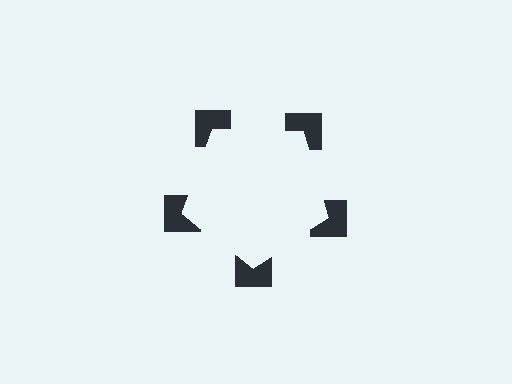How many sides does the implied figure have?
5 sides.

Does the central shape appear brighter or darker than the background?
It typically appears slightly brighter than the background, even though no actual brightness change is drawn.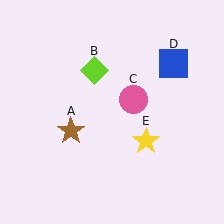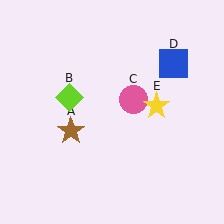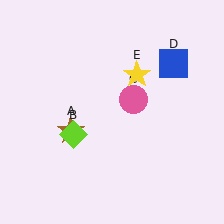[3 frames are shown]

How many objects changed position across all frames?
2 objects changed position: lime diamond (object B), yellow star (object E).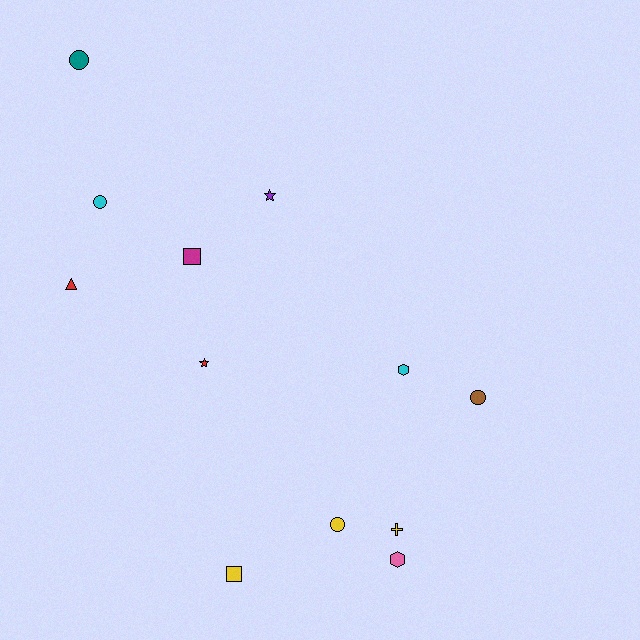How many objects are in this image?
There are 12 objects.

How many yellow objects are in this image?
There are 3 yellow objects.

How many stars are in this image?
There are 2 stars.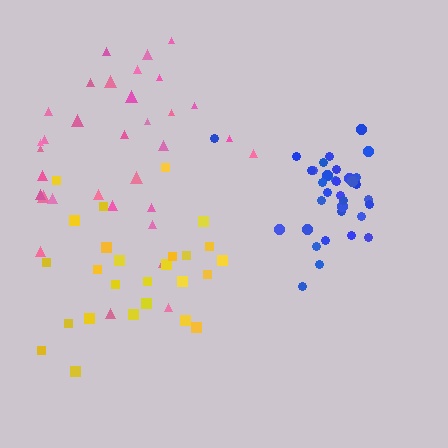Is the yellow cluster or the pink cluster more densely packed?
Pink.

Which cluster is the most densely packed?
Blue.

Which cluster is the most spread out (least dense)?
Yellow.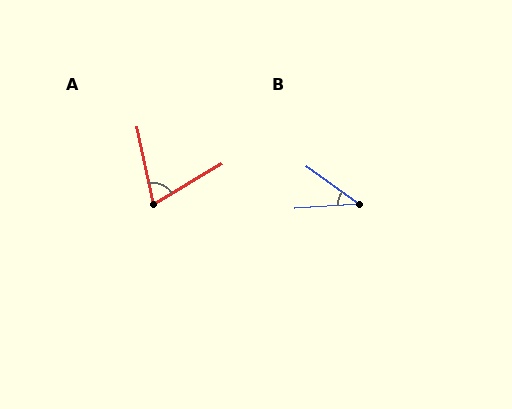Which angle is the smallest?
B, at approximately 39 degrees.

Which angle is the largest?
A, at approximately 71 degrees.